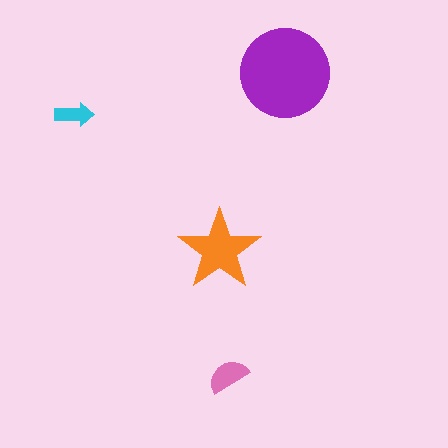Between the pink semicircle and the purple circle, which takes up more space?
The purple circle.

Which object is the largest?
The purple circle.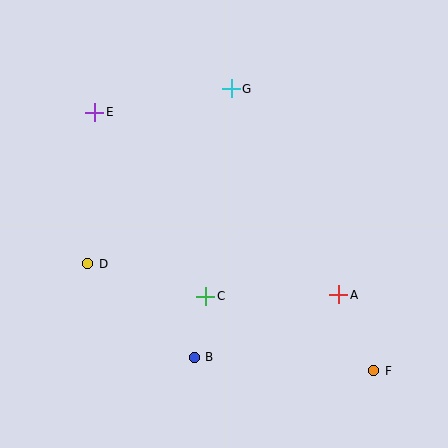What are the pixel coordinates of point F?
Point F is at (374, 371).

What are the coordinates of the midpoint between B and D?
The midpoint between B and D is at (141, 311).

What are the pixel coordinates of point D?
Point D is at (88, 264).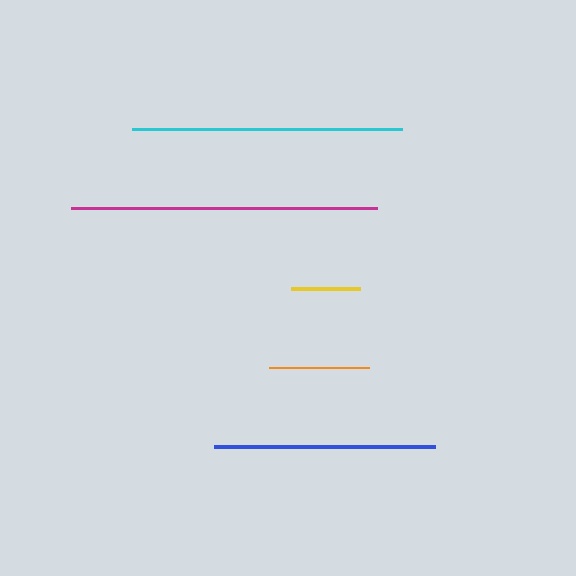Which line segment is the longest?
The magenta line is the longest at approximately 306 pixels.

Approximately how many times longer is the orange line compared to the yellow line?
The orange line is approximately 1.4 times the length of the yellow line.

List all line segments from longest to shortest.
From longest to shortest: magenta, cyan, blue, orange, yellow.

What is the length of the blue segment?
The blue segment is approximately 222 pixels long.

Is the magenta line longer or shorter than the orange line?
The magenta line is longer than the orange line.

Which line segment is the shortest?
The yellow line is the shortest at approximately 69 pixels.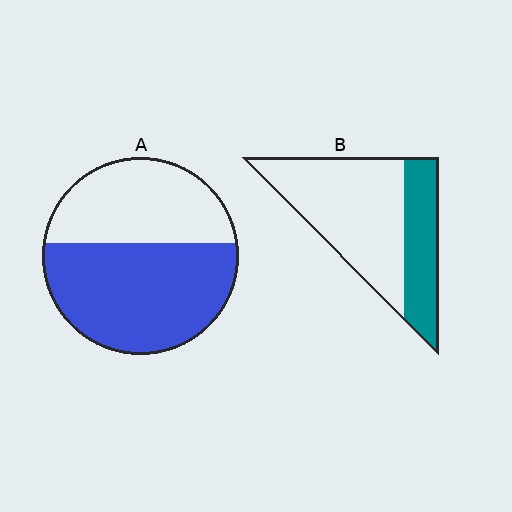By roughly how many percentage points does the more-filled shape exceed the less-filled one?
By roughly 25 percentage points (A over B).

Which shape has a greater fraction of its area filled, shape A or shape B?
Shape A.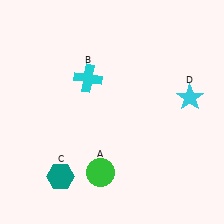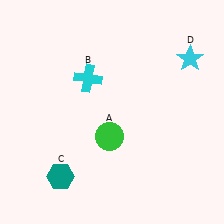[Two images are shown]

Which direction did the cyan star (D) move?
The cyan star (D) moved up.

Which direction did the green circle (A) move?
The green circle (A) moved up.